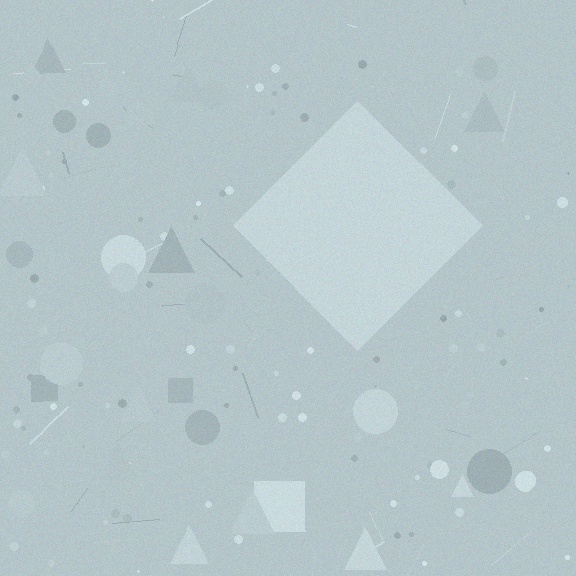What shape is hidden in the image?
A diamond is hidden in the image.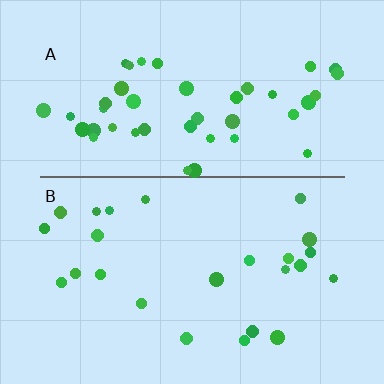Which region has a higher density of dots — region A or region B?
A (the top).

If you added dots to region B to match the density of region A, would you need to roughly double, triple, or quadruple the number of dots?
Approximately double.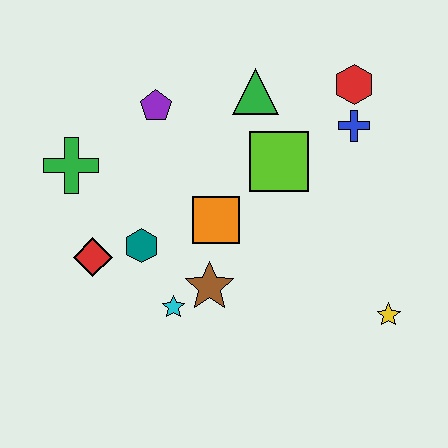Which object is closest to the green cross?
The red diamond is closest to the green cross.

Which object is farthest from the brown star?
The red hexagon is farthest from the brown star.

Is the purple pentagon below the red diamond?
No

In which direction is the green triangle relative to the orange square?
The green triangle is above the orange square.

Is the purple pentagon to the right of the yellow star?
No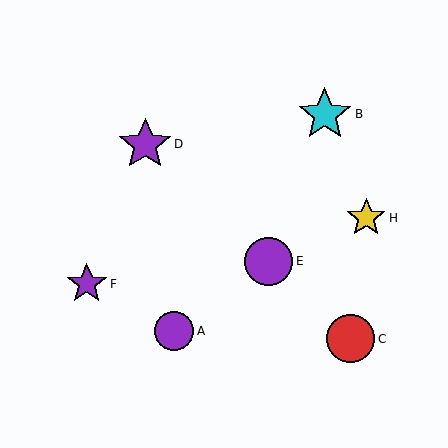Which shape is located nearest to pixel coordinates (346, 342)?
The red circle (labeled C) at (351, 339) is nearest to that location.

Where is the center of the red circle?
The center of the red circle is at (351, 339).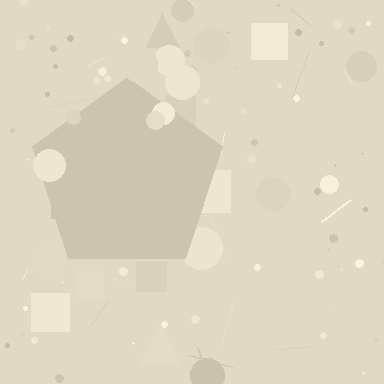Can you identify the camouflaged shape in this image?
The camouflaged shape is a pentagon.